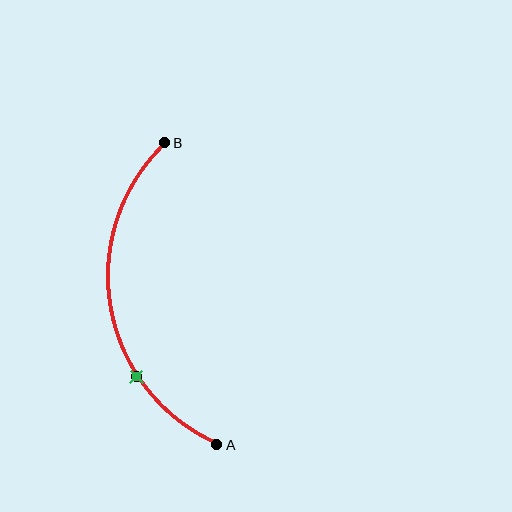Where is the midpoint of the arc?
The arc midpoint is the point on the curve farthest from the straight line joining A and B. It sits to the left of that line.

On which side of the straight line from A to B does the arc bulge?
The arc bulges to the left of the straight line connecting A and B.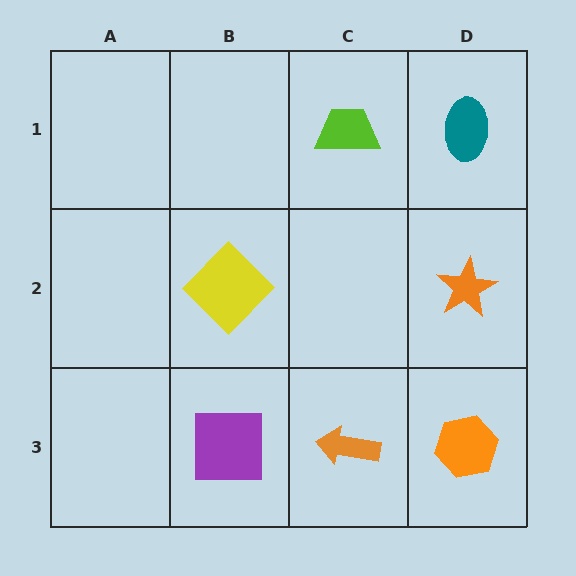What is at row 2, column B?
A yellow diamond.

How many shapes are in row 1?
2 shapes.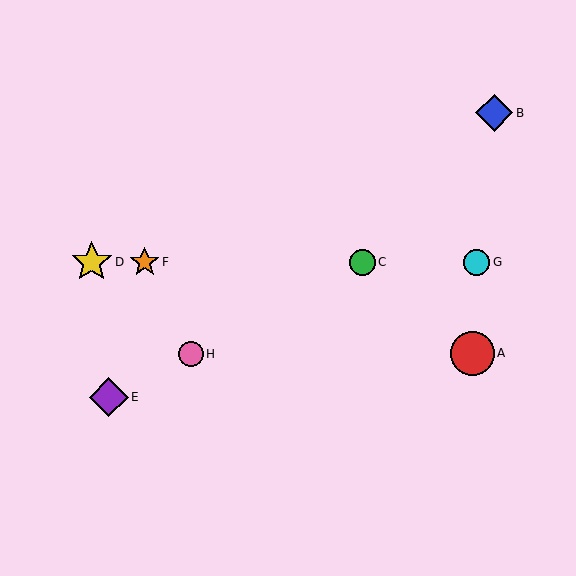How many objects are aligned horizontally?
4 objects (C, D, F, G) are aligned horizontally.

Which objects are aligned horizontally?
Objects C, D, F, G are aligned horizontally.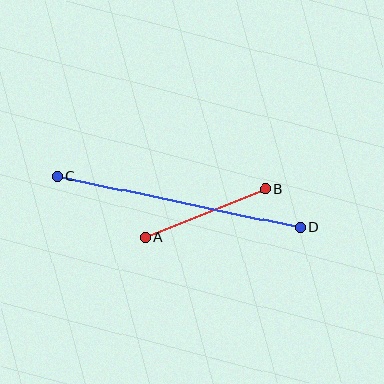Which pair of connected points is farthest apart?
Points C and D are farthest apart.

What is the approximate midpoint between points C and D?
The midpoint is at approximately (179, 202) pixels.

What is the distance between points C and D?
The distance is approximately 249 pixels.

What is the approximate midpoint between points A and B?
The midpoint is at approximately (205, 214) pixels.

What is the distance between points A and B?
The distance is approximately 129 pixels.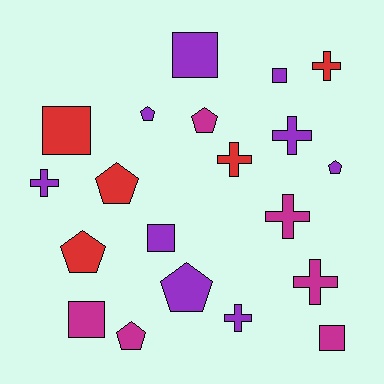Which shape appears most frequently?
Cross, with 7 objects.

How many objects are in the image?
There are 20 objects.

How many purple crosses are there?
There are 3 purple crosses.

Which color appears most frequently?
Purple, with 9 objects.